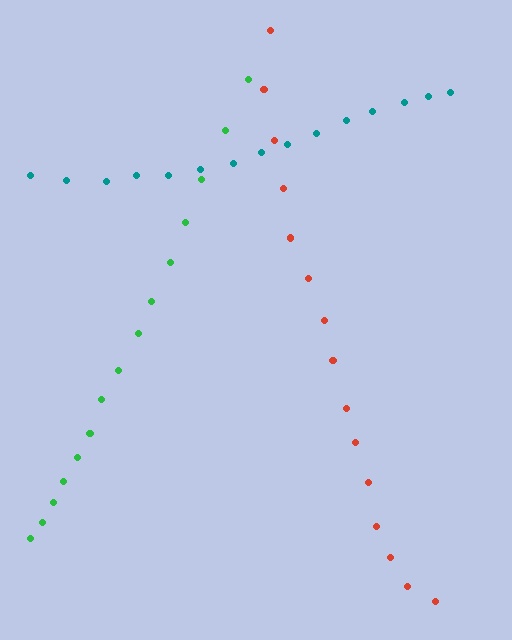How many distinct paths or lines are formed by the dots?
There are 3 distinct paths.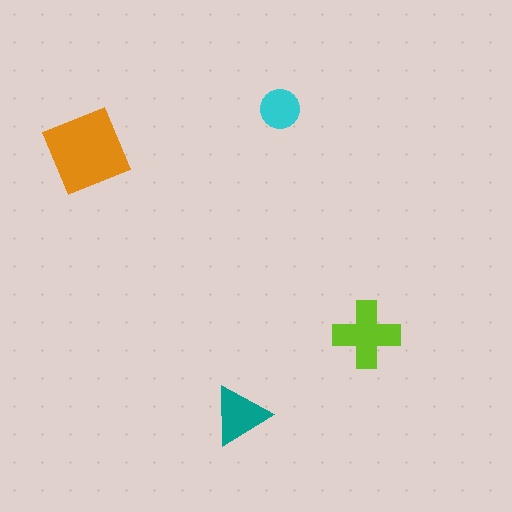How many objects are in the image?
There are 4 objects in the image.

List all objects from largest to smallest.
The orange diamond, the lime cross, the teal triangle, the cyan circle.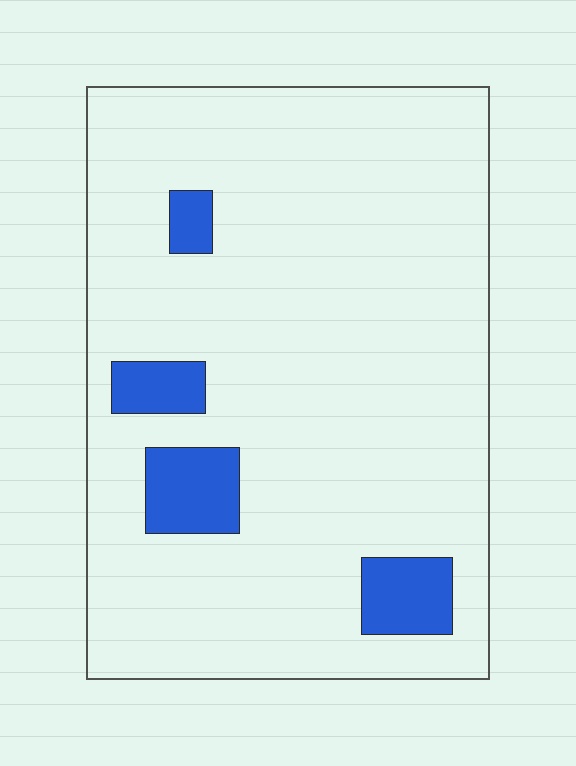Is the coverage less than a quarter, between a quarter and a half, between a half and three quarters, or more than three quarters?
Less than a quarter.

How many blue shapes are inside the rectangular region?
4.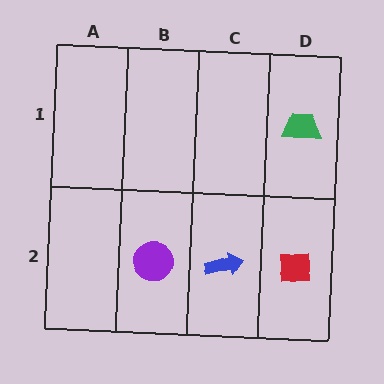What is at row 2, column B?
A purple circle.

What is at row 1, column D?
A green trapezoid.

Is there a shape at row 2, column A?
No, that cell is empty.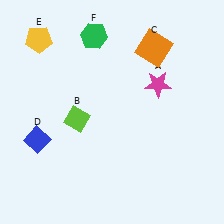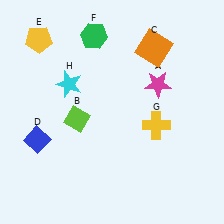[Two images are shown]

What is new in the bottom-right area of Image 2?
A yellow cross (G) was added in the bottom-right area of Image 2.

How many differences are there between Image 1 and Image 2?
There are 2 differences between the two images.